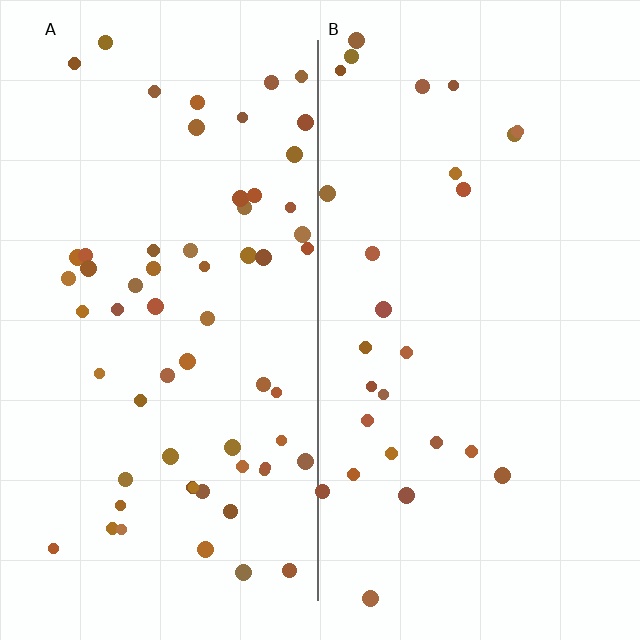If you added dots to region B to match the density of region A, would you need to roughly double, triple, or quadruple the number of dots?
Approximately double.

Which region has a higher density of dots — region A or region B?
A (the left).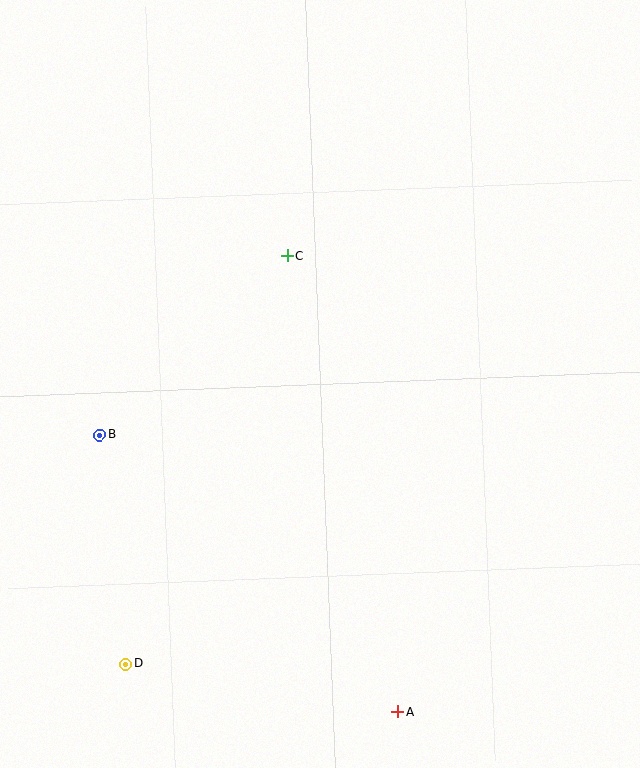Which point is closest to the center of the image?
Point C at (287, 256) is closest to the center.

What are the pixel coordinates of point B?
Point B is at (99, 435).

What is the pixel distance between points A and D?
The distance between A and D is 276 pixels.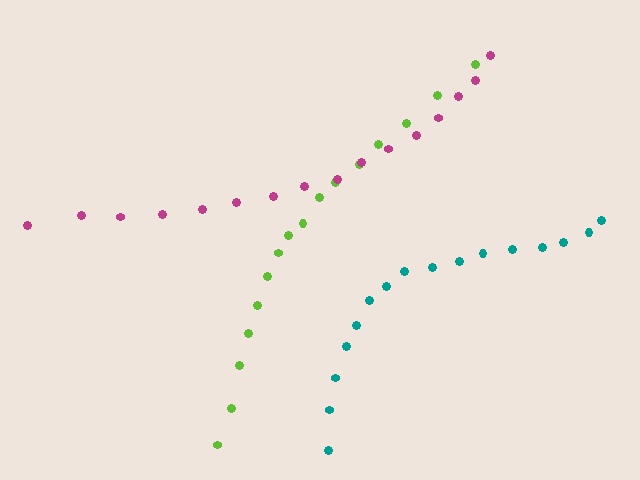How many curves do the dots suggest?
There are 3 distinct paths.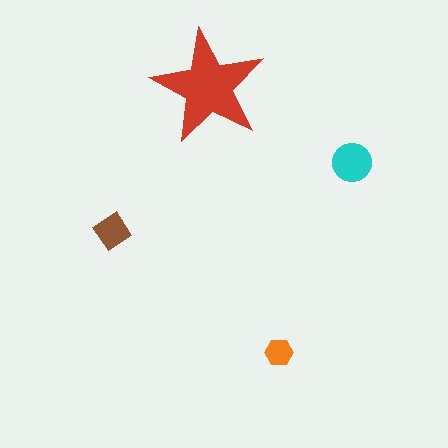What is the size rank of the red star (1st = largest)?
1st.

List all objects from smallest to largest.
The orange hexagon, the brown diamond, the cyan circle, the red star.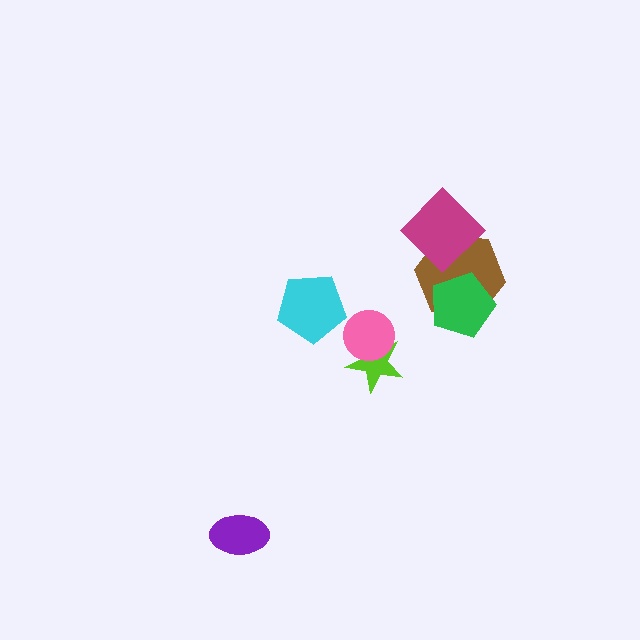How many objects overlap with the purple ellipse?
0 objects overlap with the purple ellipse.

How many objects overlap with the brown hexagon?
2 objects overlap with the brown hexagon.